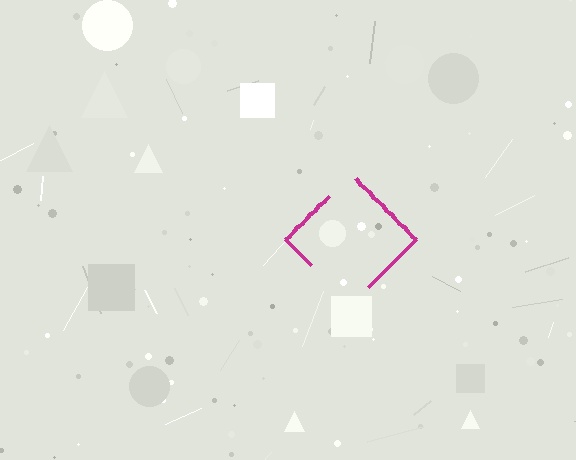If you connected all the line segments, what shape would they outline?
They would outline a diamond.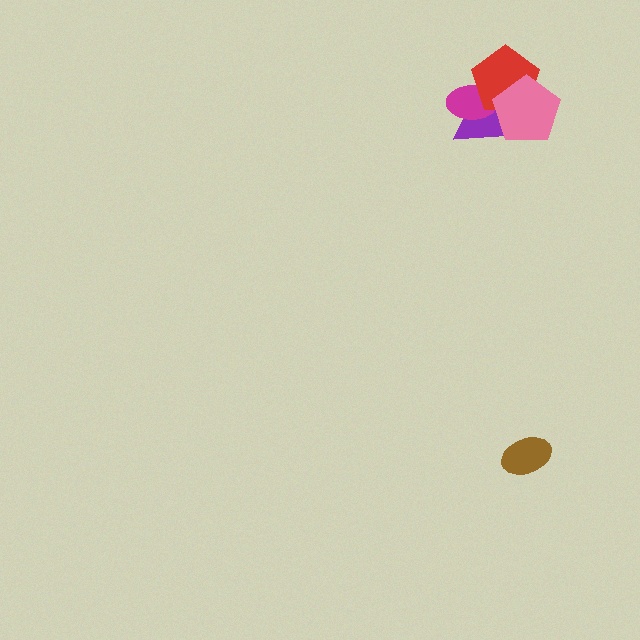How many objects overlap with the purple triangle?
3 objects overlap with the purple triangle.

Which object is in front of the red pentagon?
The pink pentagon is in front of the red pentagon.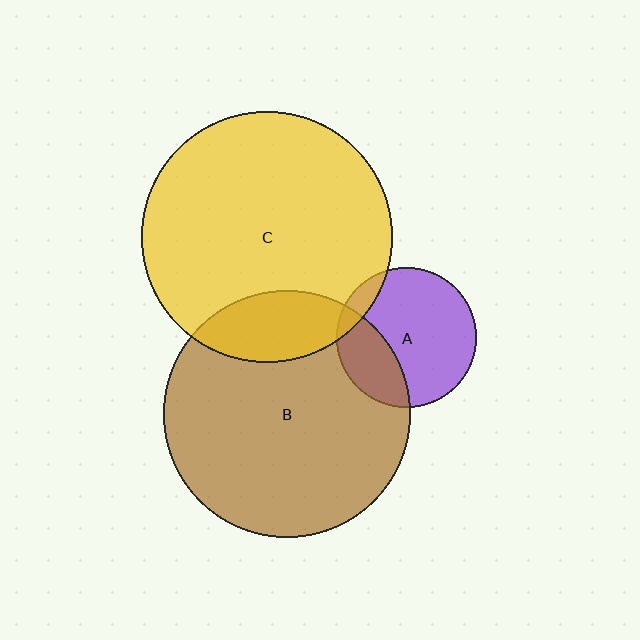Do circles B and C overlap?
Yes.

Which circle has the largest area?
Circle C (yellow).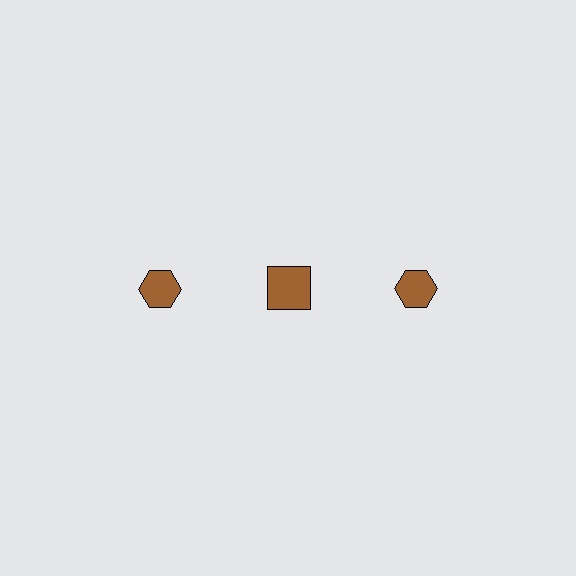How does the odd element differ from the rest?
It has a different shape: square instead of hexagon.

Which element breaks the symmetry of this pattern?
The brown square in the top row, second from left column breaks the symmetry. All other shapes are brown hexagons.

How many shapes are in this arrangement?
There are 3 shapes arranged in a grid pattern.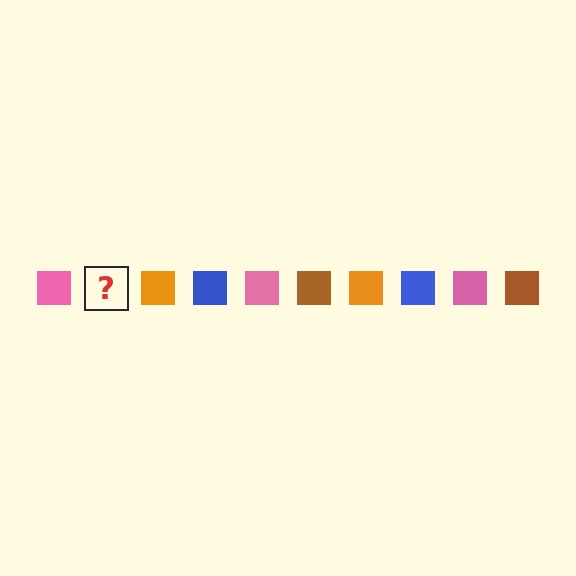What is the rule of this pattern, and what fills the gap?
The rule is that the pattern cycles through pink, brown, orange, blue squares. The gap should be filled with a brown square.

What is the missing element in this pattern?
The missing element is a brown square.